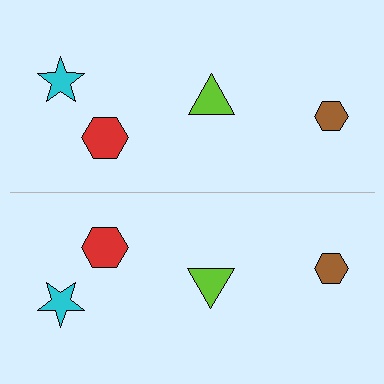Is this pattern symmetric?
Yes, this pattern has bilateral (reflection) symmetry.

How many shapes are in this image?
There are 8 shapes in this image.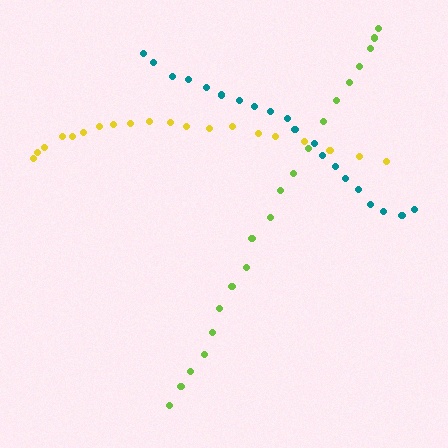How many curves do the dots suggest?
There are 3 distinct paths.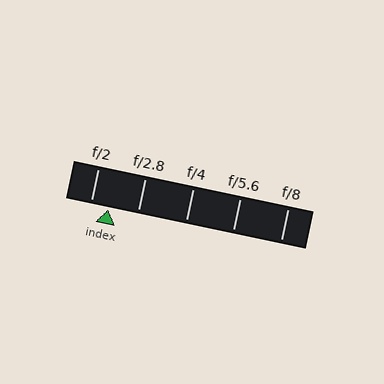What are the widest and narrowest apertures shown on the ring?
The widest aperture shown is f/2 and the narrowest is f/8.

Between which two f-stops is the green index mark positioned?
The index mark is between f/2 and f/2.8.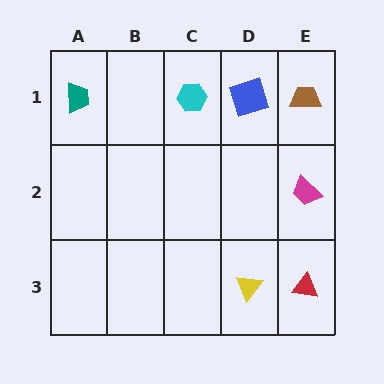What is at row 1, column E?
A brown trapezoid.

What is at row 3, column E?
A red triangle.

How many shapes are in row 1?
4 shapes.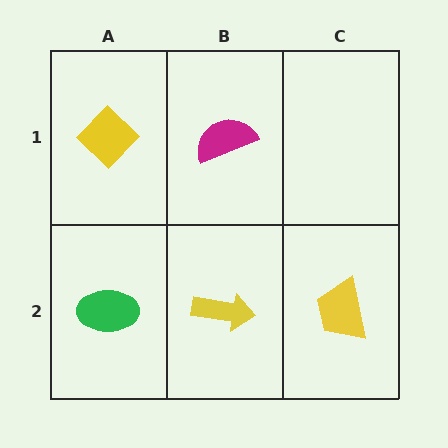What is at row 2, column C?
A yellow trapezoid.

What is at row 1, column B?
A magenta semicircle.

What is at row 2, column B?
A yellow arrow.